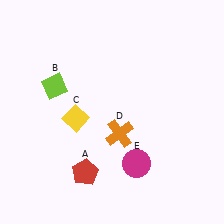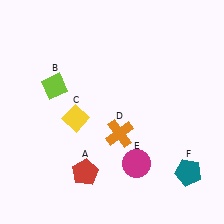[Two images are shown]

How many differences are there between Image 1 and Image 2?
There is 1 difference between the two images.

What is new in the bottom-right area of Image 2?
A teal pentagon (F) was added in the bottom-right area of Image 2.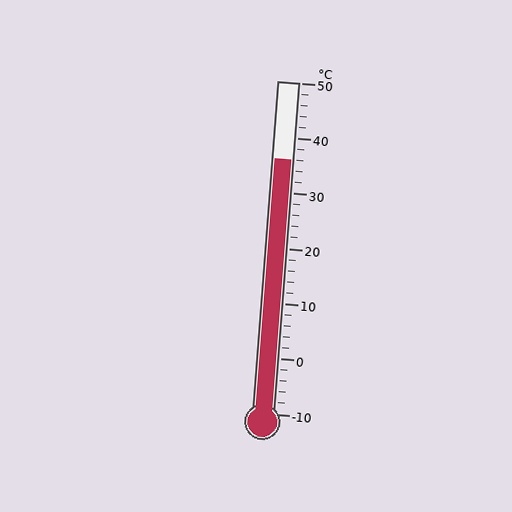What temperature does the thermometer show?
The thermometer shows approximately 36°C.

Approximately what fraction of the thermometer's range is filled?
The thermometer is filled to approximately 75% of its range.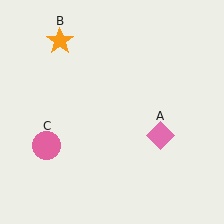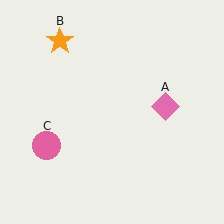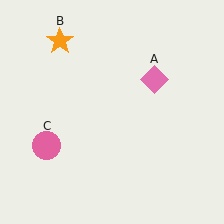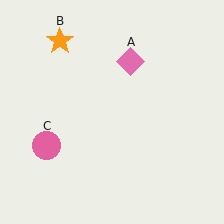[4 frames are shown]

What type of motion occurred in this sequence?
The pink diamond (object A) rotated counterclockwise around the center of the scene.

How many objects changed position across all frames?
1 object changed position: pink diamond (object A).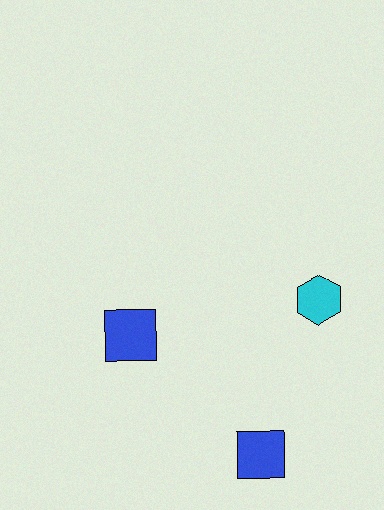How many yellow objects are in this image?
There are no yellow objects.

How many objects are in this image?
There are 3 objects.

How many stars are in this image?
There are no stars.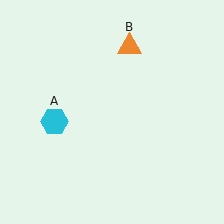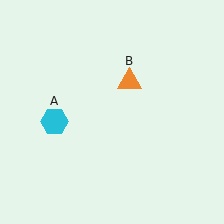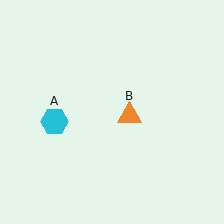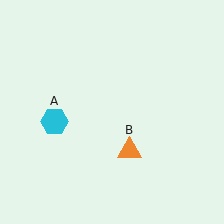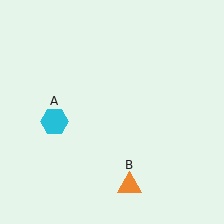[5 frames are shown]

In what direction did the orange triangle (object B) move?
The orange triangle (object B) moved down.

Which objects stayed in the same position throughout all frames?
Cyan hexagon (object A) remained stationary.